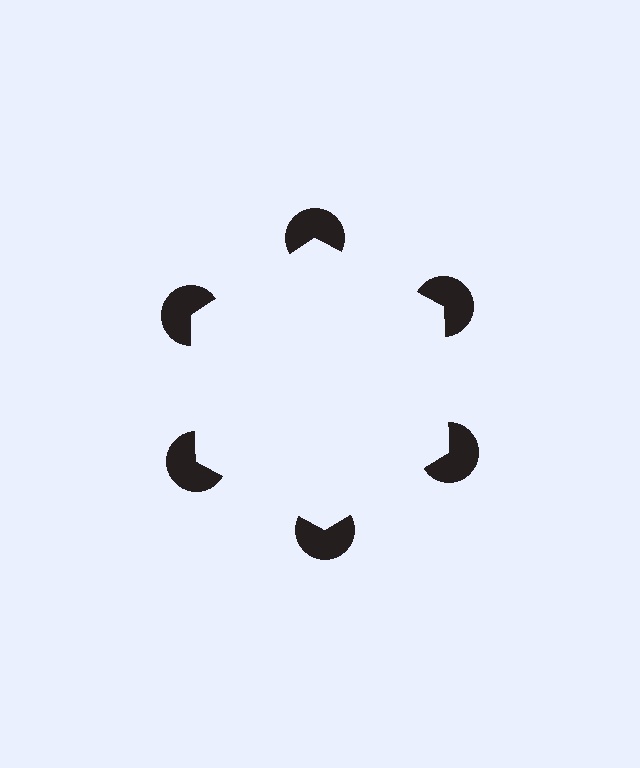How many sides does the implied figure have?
6 sides.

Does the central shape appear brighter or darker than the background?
It typically appears slightly brighter than the background, even though no actual brightness change is drawn.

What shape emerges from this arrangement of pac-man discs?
An illusory hexagon — its edges are inferred from the aligned wedge cuts in the pac-man discs, not physically drawn.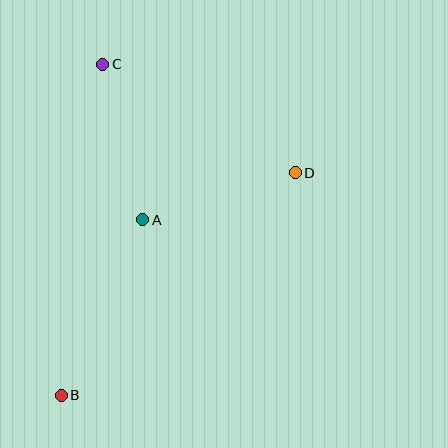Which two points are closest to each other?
Points A and D are closest to each other.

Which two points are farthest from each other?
Points B and C are farthest from each other.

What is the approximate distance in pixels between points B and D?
The distance between B and D is approximately 323 pixels.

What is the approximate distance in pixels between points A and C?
The distance between A and C is approximately 161 pixels.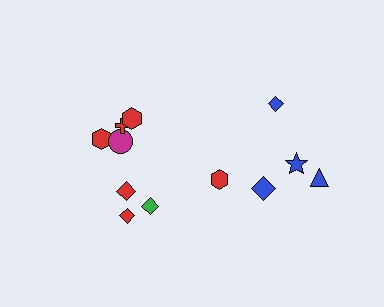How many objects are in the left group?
There are 7 objects.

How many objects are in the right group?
There are 5 objects.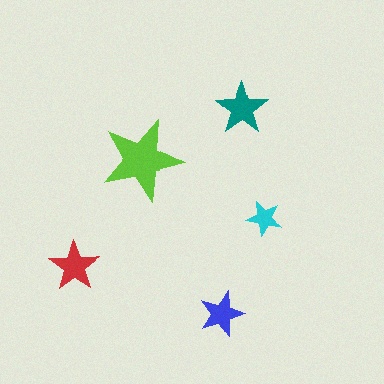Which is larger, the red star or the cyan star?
The red one.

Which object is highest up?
The teal star is topmost.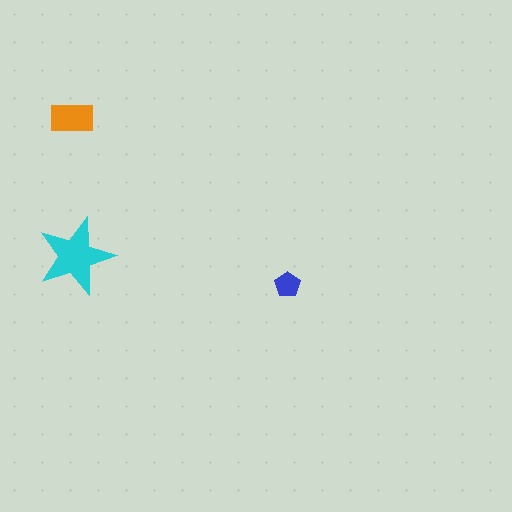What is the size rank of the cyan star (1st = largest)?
1st.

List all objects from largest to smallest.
The cyan star, the orange rectangle, the blue pentagon.